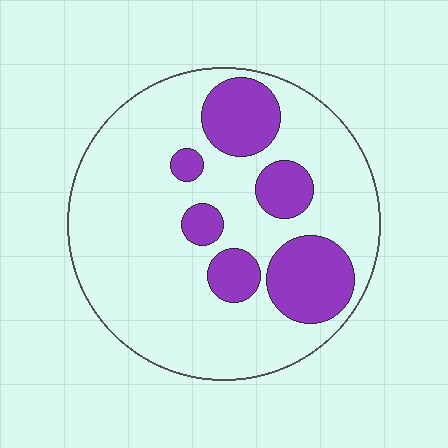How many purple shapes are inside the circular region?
6.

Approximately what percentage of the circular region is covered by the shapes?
Approximately 25%.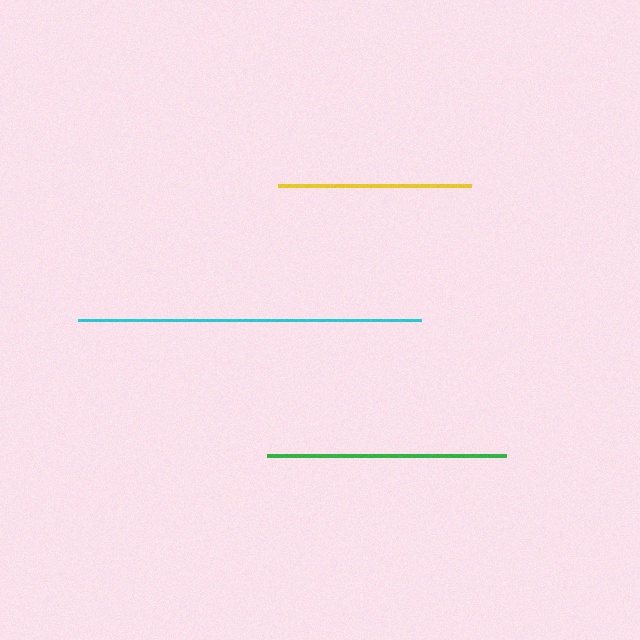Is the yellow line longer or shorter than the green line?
The green line is longer than the yellow line.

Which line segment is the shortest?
The yellow line is the shortest at approximately 193 pixels.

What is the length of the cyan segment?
The cyan segment is approximately 343 pixels long.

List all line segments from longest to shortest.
From longest to shortest: cyan, green, yellow.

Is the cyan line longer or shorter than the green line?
The cyan line is longer than the green line.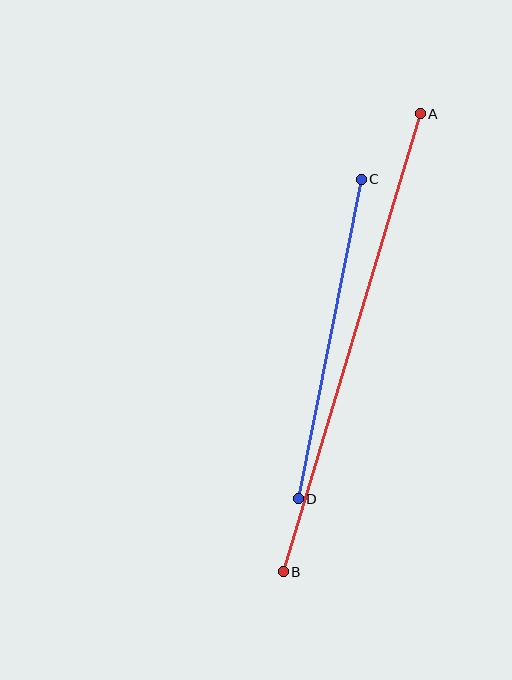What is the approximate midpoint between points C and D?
The midpoint is at approximately (330, 339) pixels.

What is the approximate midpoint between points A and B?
The midpoint is at approximately (352, 343) pixels.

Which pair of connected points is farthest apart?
Points A and B are farthest apart.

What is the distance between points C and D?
The distance is approximately 326 pixels.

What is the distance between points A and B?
The distance is approximately 478 pixels.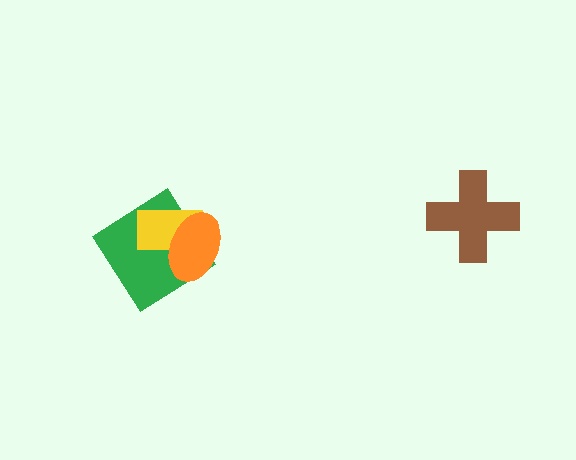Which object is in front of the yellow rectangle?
The orange ellipse is in front of the yellow rectangle.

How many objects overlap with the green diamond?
2 objects overlap with the green diamond.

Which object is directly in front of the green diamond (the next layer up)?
The yellow rectangle is directly in front of the green diamond.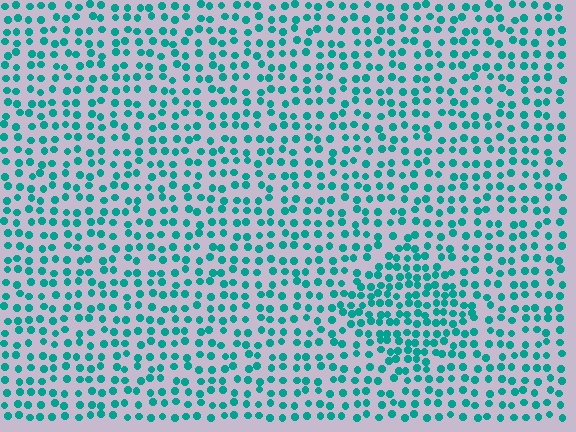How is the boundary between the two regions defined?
The boundary is defined by a change in element density (approximately 1.7x ratio). All elements are the same color, size, and shape.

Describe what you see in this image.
The image contains small teal elements arranged at two different densities. A diamond-shaped region is visible where the elements are more densely packed than the surrounding area.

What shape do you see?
I see a diamond.